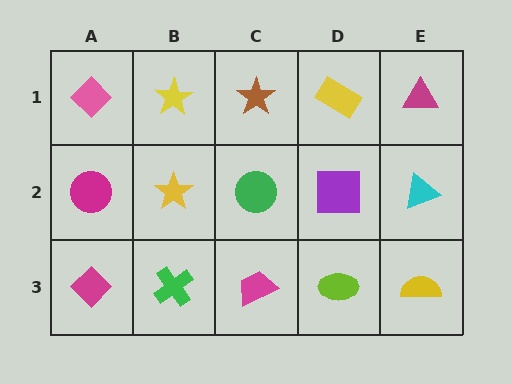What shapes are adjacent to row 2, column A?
A pink diamond (row 1, column A), a magenta diamond (row 3, column A), a yellow star (row 2, column B).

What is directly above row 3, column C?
A green circle.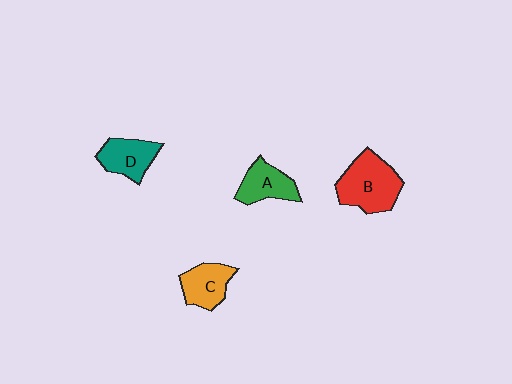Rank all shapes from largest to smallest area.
From largest to smallest: B (red), D (teal), A (green), C (orange).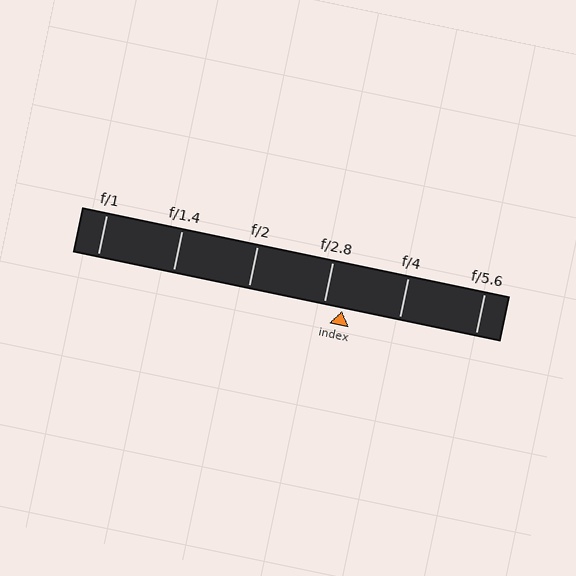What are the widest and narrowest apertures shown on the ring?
The widest aperture shown is f/1 and the narrowest is f/5.6.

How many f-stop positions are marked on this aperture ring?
There are 6 f-stop positions marked.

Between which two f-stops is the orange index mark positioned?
The index mark is between f/2.8 and f/4.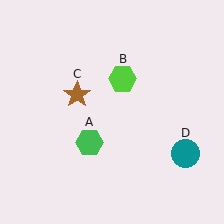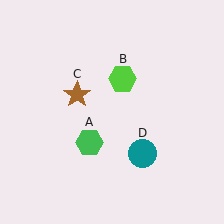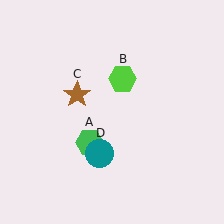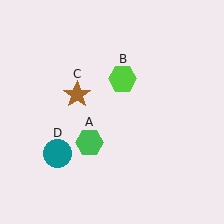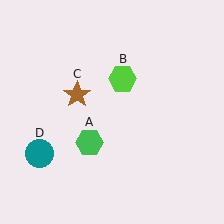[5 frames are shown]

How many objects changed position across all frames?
1 object changed position: teal circle (object D).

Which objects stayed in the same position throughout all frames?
Green hexagon (object A) and lime hexagon (object B) and brown star (object C) remained stationary.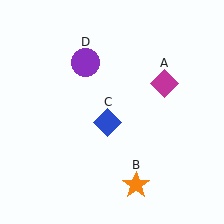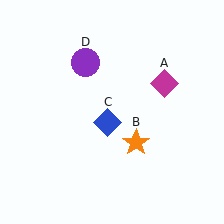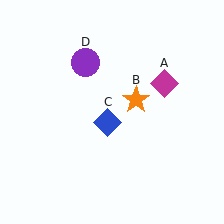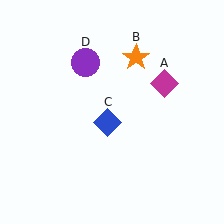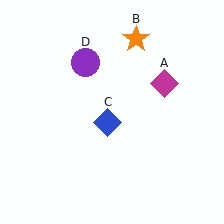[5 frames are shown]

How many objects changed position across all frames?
1 object changed position: orange star (object B).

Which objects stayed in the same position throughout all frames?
Magenta diamond (object A) and blue diamond (object C) and purple circle (object D) remained stationary.